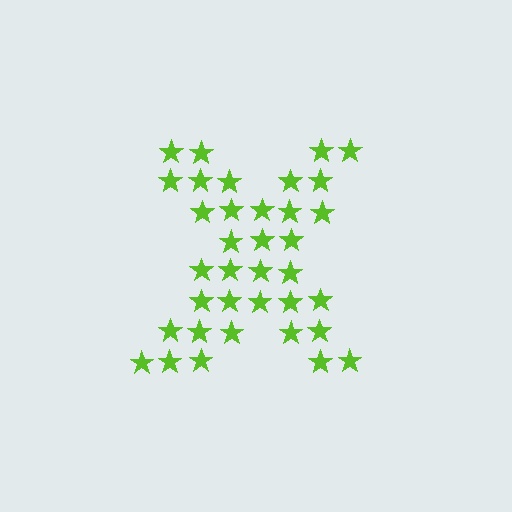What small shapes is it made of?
It is made of small stars.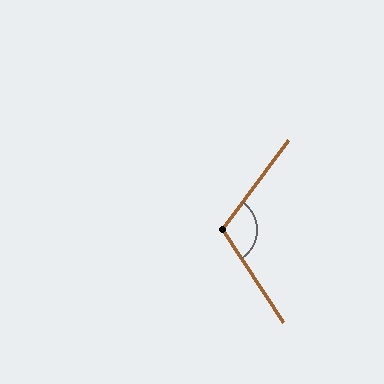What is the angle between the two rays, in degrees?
Approximately 111 degrees.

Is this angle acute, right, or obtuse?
It is obtuse.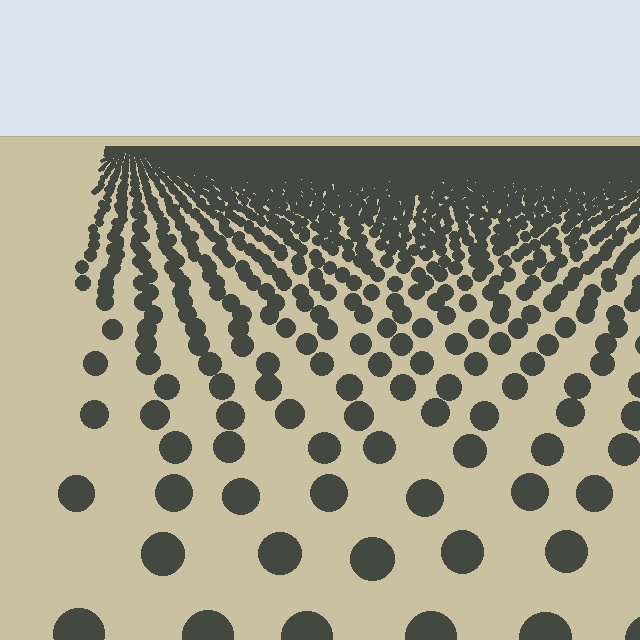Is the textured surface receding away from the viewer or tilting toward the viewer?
The surface is receding away from the viewer. Texture elements get smaller and denser toward the top.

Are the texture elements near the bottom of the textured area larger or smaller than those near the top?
Larger. Near the bottom, elements are closer to the viewer and appear at a bigger on-screen size.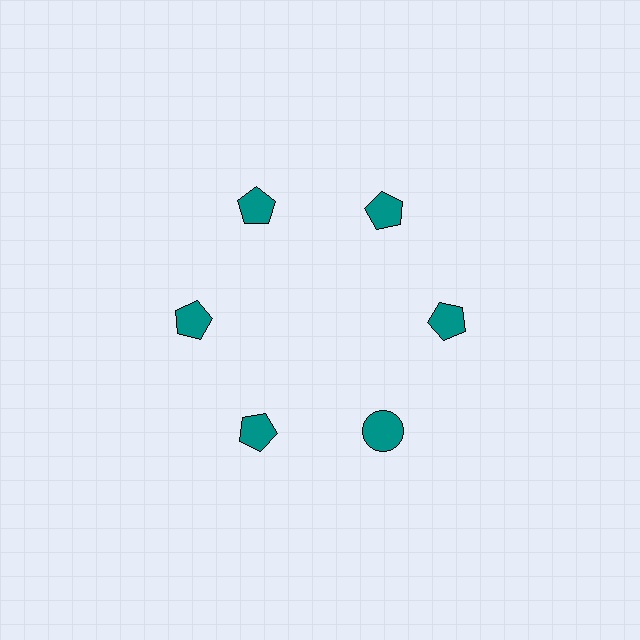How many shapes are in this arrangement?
There are 6 shapes arranged in a ring pattern.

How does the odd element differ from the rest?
It has a different shape: circle instead of pentagon.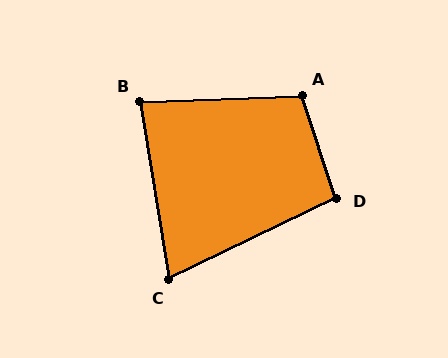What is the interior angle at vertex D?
Approximately 97 degrees (obtuse).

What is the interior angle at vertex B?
Approximately 83 degrees (acute).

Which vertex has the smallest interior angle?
C, at approximately 74 degrees.